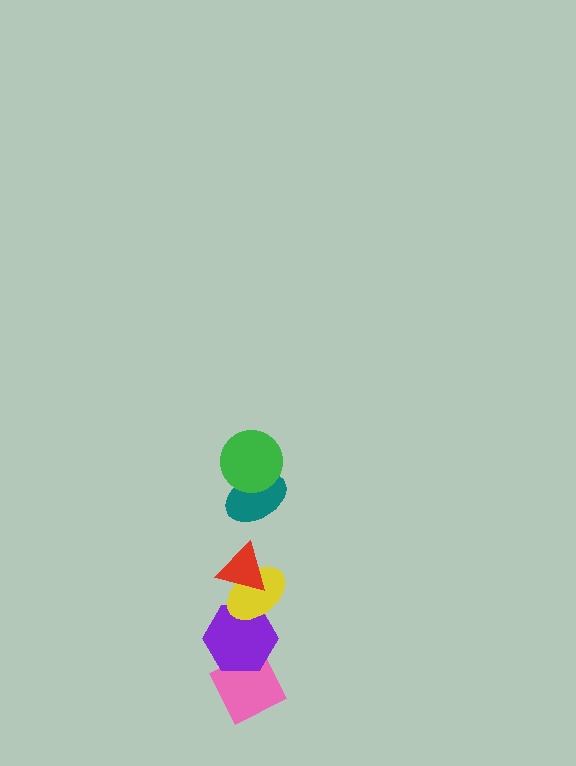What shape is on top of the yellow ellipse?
The red triangle is on top of the yellow ellipse.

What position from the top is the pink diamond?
The pink diamond is 6th from the top.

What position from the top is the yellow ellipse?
The yellow ellipse is 4th from the top.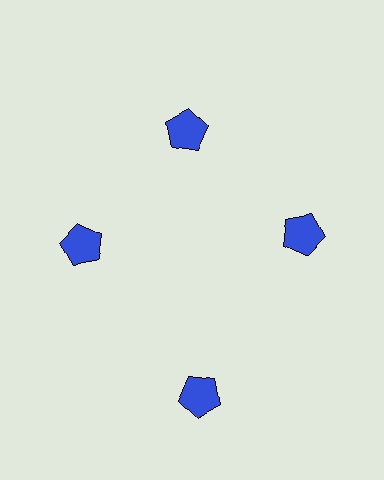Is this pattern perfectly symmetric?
No. The 4 blue pentagons are arranged in a ring, but one element near the 6 o'clock position is pushed outward from the center, breaking the 4-fold rotational symmetry.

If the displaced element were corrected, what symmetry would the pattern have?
It would have 4-fold rotational symmetry — the pattern would map onto itself every 90 degrees.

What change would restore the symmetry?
The symmetry would be restored by moving it inward, back onto the ring so that all 4 pentagons sit at equal angles and equal distance from the center.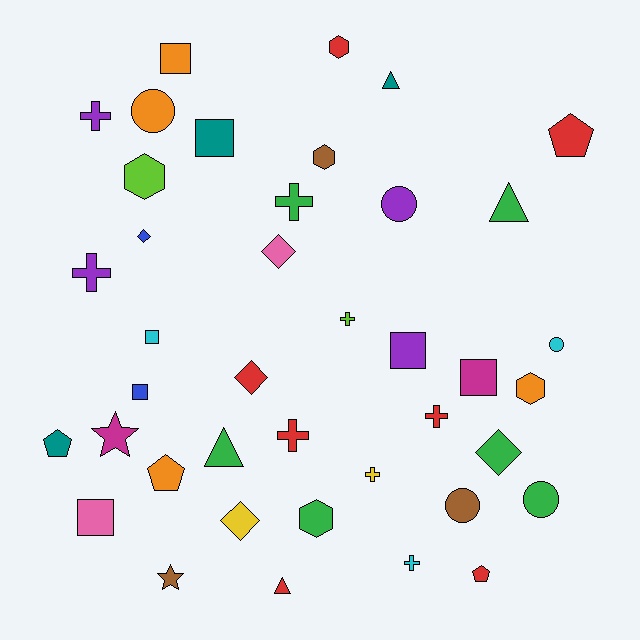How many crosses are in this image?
There are 8 crosses.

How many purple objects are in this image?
There are 4 purple objects.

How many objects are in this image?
There are 40 objects.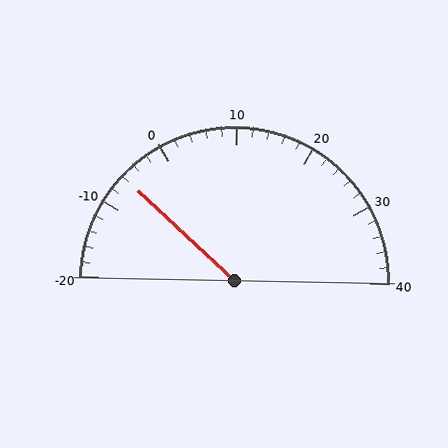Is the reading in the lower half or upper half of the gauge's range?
The reading is in the lower half of the range (-20 to 40).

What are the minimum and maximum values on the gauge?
The gauge ranges from -20 to 40.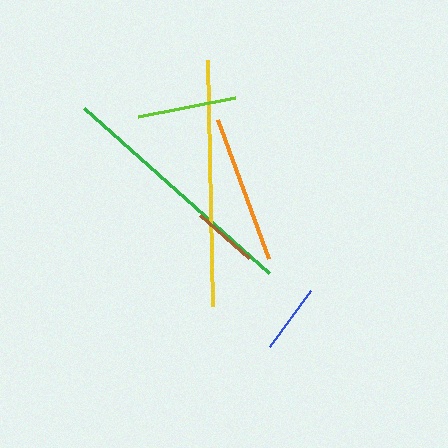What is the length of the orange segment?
The orange segment is approximately 148 pixels long.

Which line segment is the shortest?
The brown line is the shortest at approximately 66 pixels.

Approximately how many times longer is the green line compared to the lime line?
The green line is approximately 2.5 times the length of the lime line.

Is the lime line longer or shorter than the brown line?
The lime line is longer than the brown line.